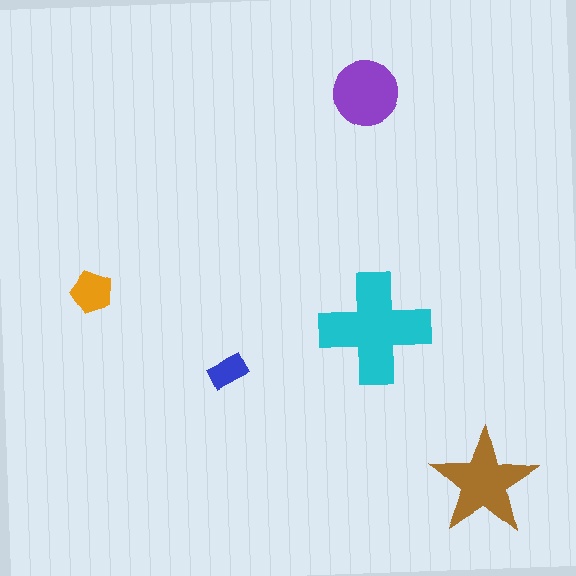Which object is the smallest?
The blue rectangle.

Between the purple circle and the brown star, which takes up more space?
The brown star.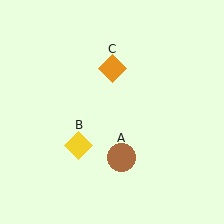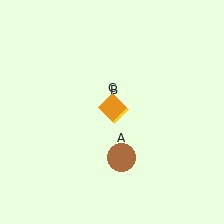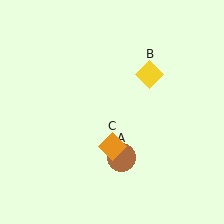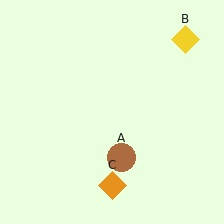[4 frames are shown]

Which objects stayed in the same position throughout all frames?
Brown circle (object A) remained stationary.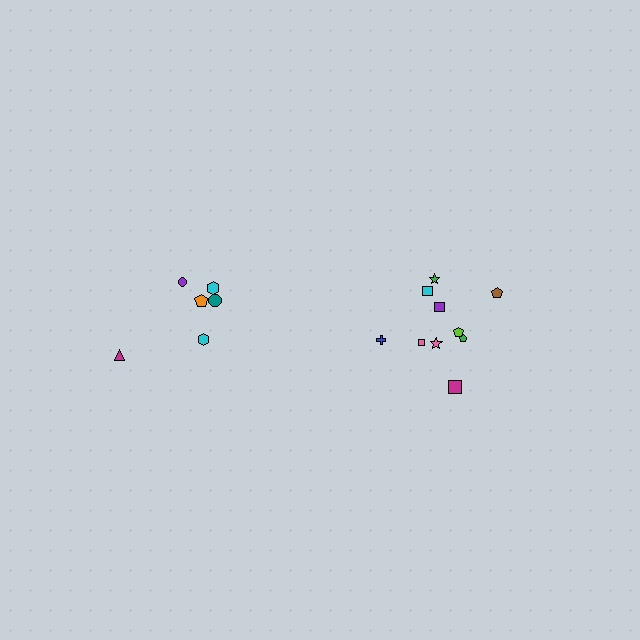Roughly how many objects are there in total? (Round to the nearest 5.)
Roughly 15 objects in total.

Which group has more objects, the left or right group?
The right group.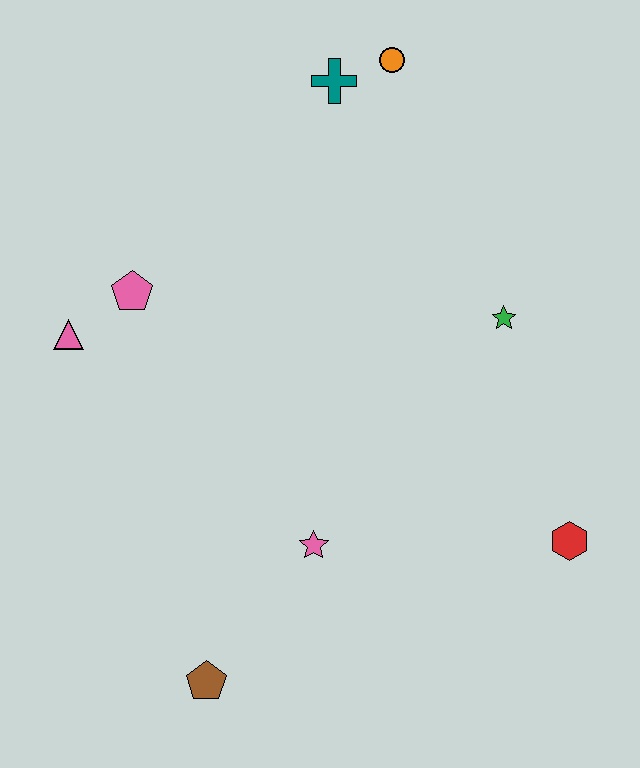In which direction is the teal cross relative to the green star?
The teal cross is above the green star.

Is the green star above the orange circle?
No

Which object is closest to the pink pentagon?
The pink triangle is closest to the pink pentagon.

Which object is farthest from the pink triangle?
The red hexagon is farthest from the pink triangle.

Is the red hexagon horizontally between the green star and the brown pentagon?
No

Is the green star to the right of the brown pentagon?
Yes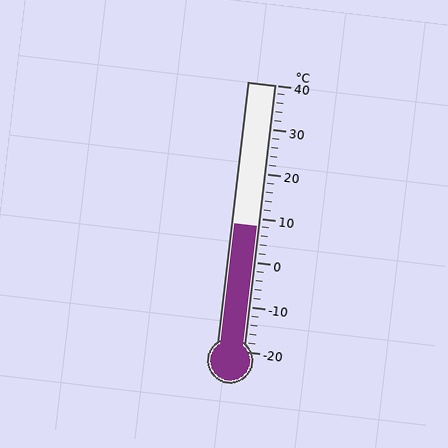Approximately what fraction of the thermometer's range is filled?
The thermometer is filled to approximately 45% of its range.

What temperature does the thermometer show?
The thermometer shows approximately 8°C.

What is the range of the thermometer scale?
The thermometer scale ranges from -20°C to 40°C.